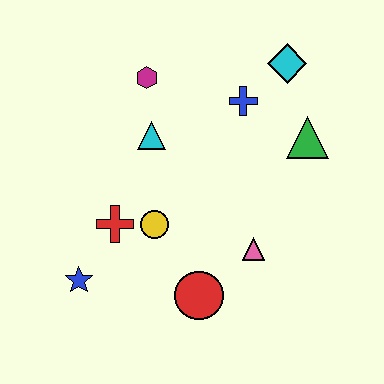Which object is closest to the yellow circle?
The red cross is closest to the yellow circle.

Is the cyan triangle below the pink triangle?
No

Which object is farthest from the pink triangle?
The magenta hexagon is farthest from the pink triangle.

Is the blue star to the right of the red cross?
No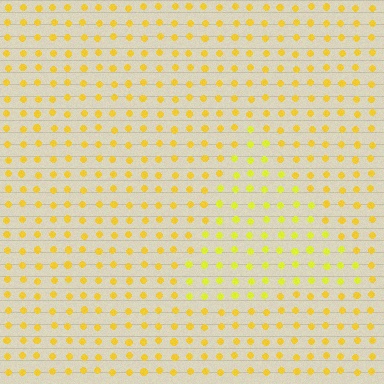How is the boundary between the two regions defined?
The boundary is defined purely by a slight shift in hue (about 19 degrees). Spacing, size, and orientation are identical on both sides.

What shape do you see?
I see a triangle.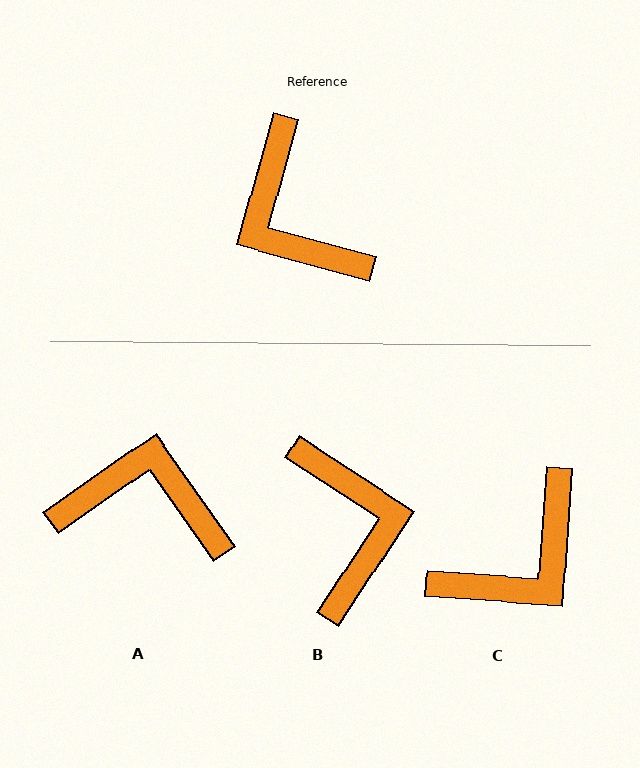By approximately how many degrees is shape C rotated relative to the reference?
Approximately 101 degrees counter-clockwise.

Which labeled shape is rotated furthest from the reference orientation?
B, about 162 degrees away.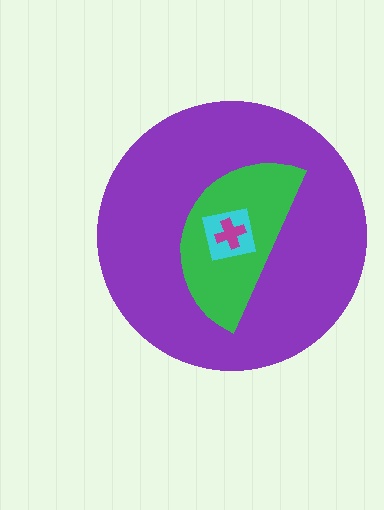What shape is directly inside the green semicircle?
The cyan square.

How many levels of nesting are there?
4.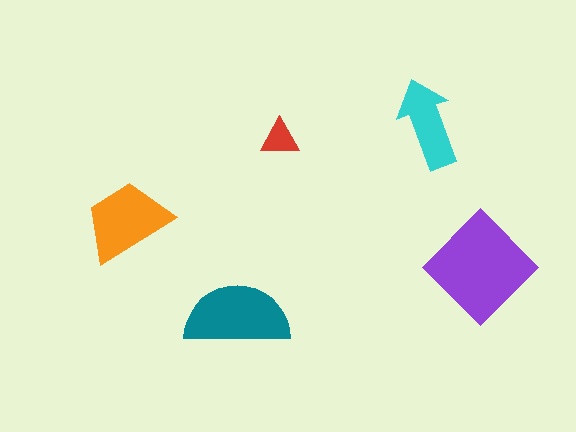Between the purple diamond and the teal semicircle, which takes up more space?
The purple diamond.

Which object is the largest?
The purple diamond.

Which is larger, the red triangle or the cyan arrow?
The cyan arrow.